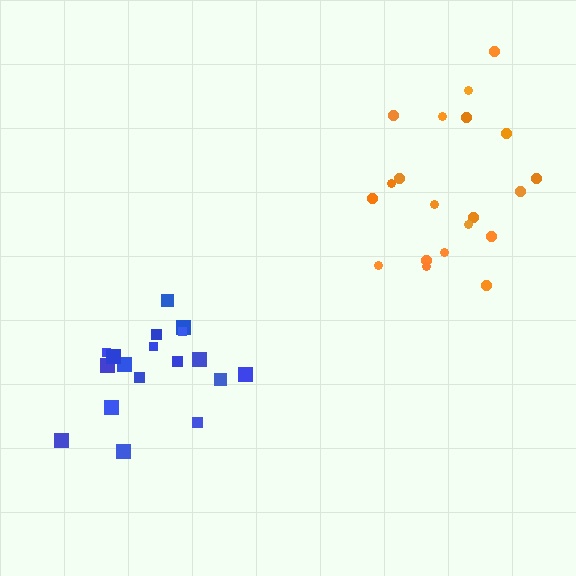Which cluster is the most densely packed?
Blue.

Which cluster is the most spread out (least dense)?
Orange.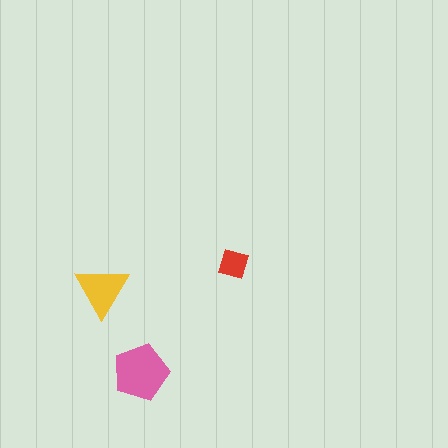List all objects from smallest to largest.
The red diamond, the yellow triangle, the pink pentagon.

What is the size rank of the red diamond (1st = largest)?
3rd.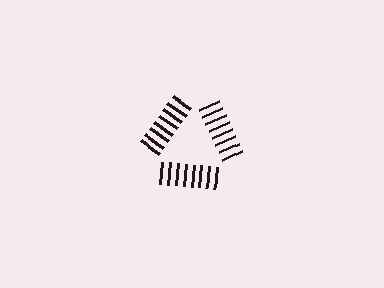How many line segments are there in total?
24 — 8 along each of the 3 edges.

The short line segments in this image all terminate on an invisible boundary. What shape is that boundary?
An illusory triangle — the line segments terminate on its edges but no continuous stroke is drawn.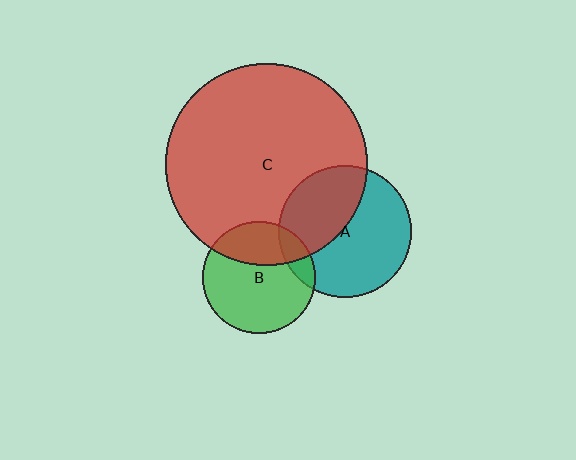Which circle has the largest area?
Circle C (red).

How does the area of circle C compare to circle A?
Approximately 2.3 times.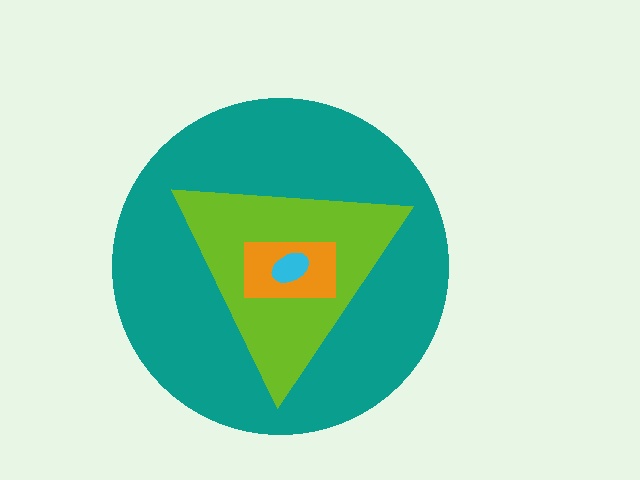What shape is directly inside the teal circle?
The lime triangle.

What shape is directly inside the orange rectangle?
The cyan ellipse.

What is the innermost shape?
The cyan ellipse.